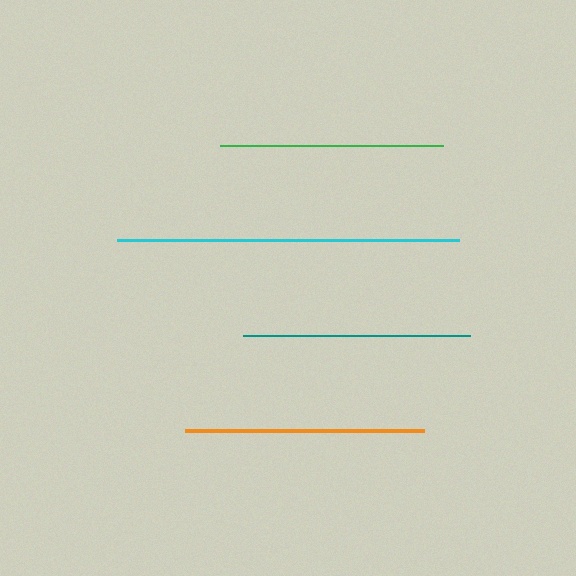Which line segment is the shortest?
The green line is the shortest at approximately 223 pixels.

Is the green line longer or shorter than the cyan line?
The cyan line is longer than the green line.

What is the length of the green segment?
The green segment is approximately 223 pixels long.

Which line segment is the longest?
The cyan line is the longest at approximately 342 pixels.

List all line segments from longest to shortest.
From longest to shortest: cyan, orange, teal, green.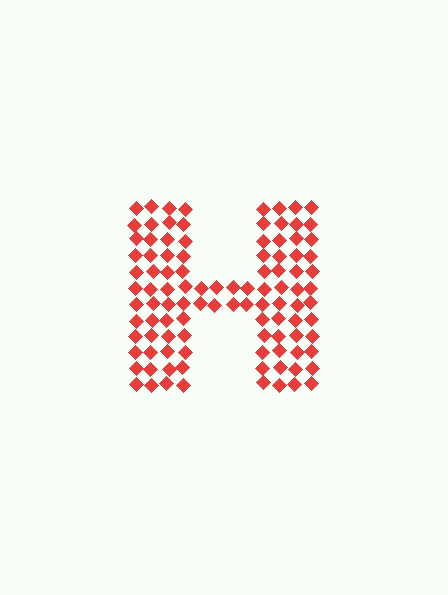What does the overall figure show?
The overall figure shows the letter H.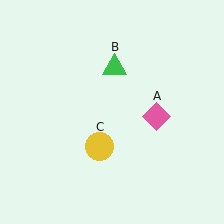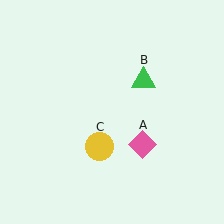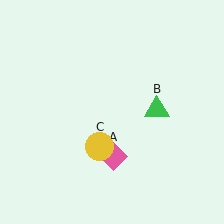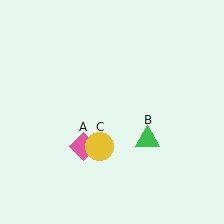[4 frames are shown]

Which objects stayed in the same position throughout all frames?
Yellow circle (object C) remained stationary.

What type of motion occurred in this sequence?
The pink diamond (object A), green triangle (object B) rotated clockwise around the center of the scene.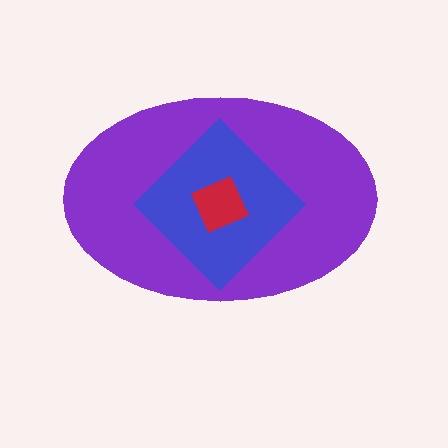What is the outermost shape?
The purple ellipse.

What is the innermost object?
The red square.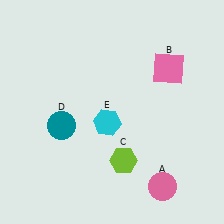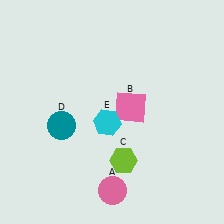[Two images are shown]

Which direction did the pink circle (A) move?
The pink circle (A) moved left.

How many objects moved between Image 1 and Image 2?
2 objects moved between the two images.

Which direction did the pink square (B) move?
The pink square (B) moved down.